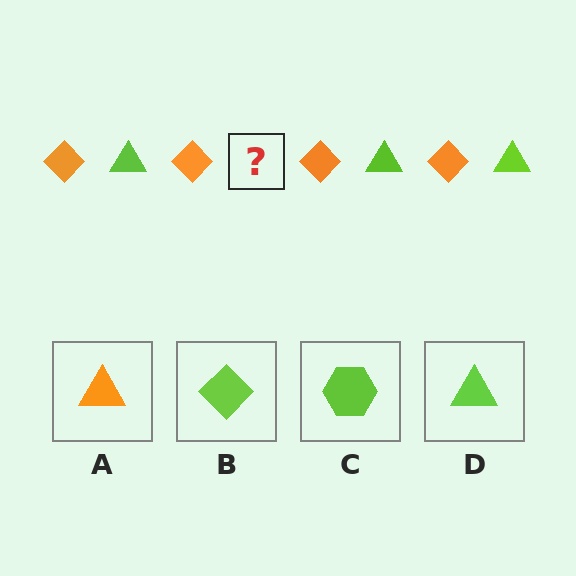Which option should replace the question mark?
Option D.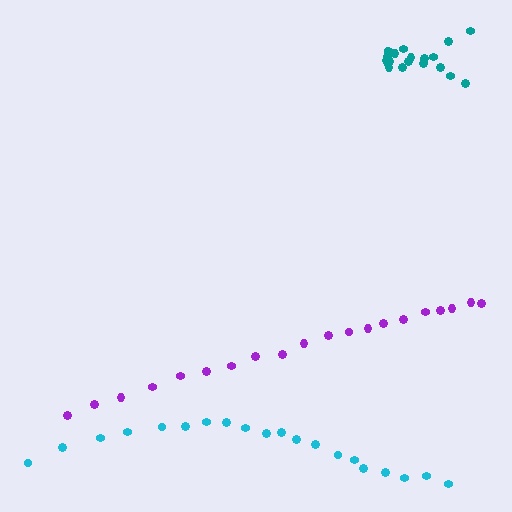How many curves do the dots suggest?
There are 3 distinct paths.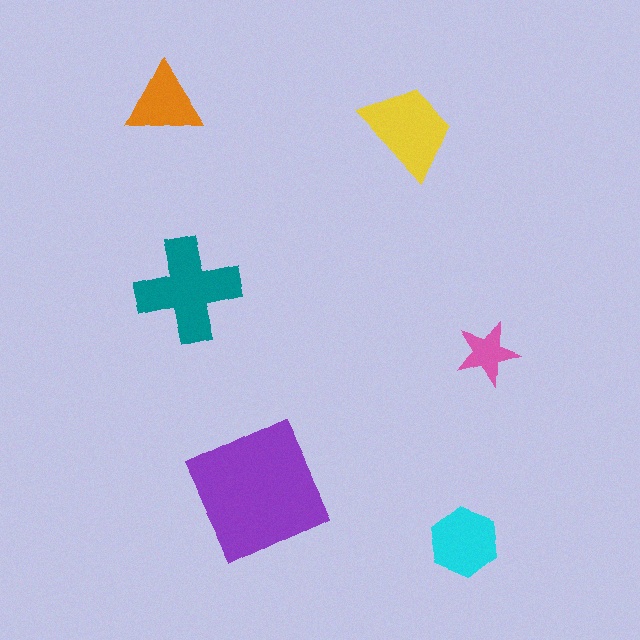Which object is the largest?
The purple square.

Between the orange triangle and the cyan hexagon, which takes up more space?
The cyan hexagon.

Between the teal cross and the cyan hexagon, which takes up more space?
The teal cross.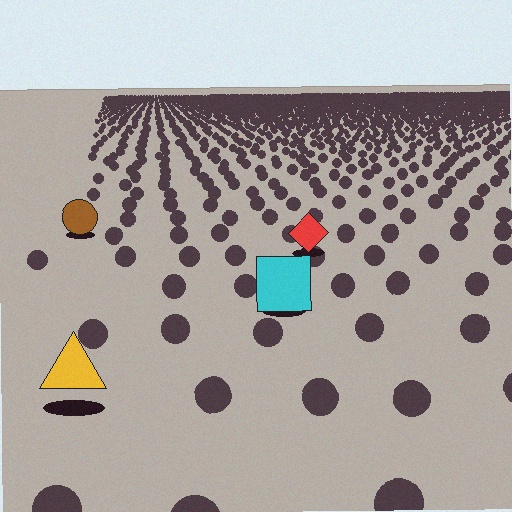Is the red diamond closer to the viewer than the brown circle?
Yes. The red diamond is closer — you can tell from the texture gradient: the ground texture is coarser near it.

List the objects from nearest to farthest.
From nearest to farthest: the yellow triangle, the cyan square, the red diamond, the brown circle.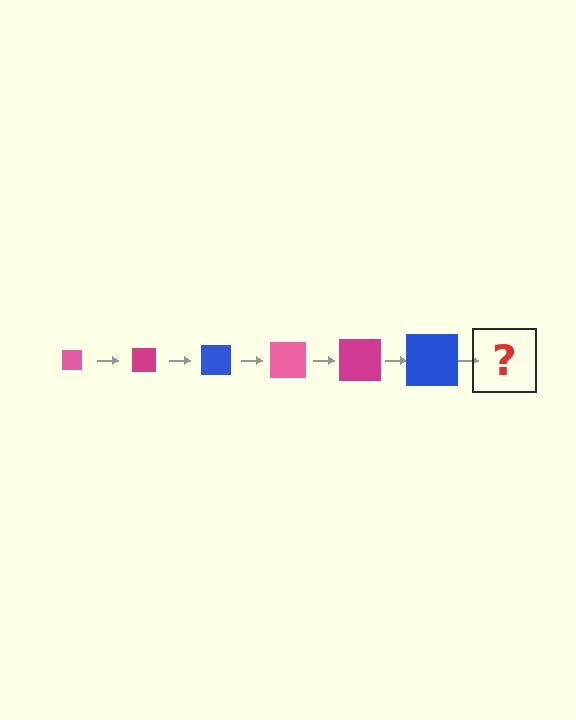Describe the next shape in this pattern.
It should be a pink square, larger than the previous one.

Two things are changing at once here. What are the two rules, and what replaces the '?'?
The two rules are that the square grows larger each step and the color cycles through pink, magenta, and blue. The '?' should be a pink square, larger than the previous one.